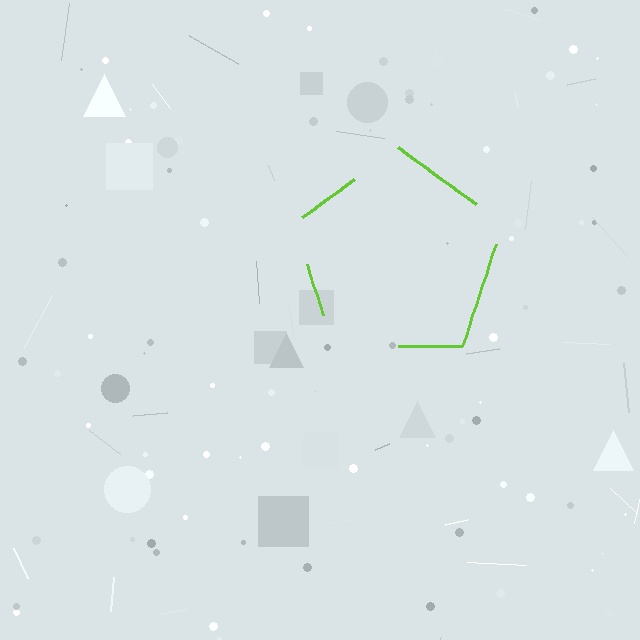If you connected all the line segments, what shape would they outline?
They would outline a pentagon.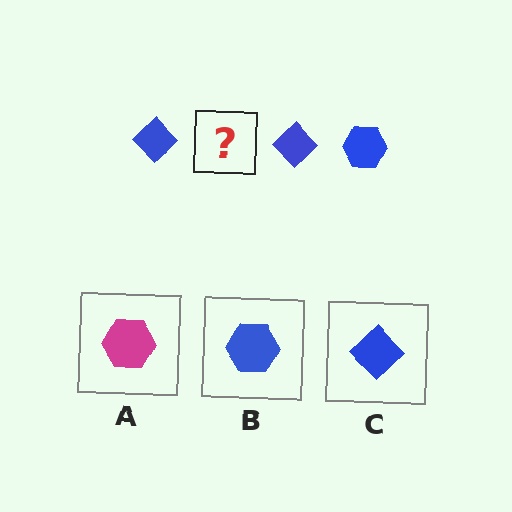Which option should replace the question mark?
Option B.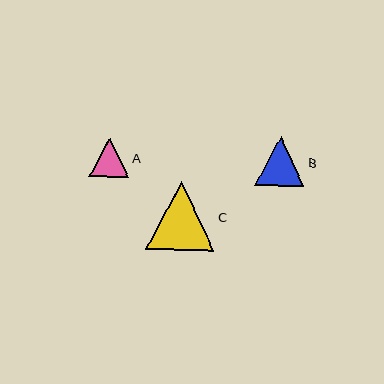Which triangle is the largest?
Triangle C is the largest with a size of approximately 69 pixels.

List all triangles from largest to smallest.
From largest to smallest: C, B, A.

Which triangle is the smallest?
Triangle A is the smallest with a size of approximately 39 pixels.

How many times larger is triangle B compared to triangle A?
Triangle B is approximately 1.3 times the size of triangle A.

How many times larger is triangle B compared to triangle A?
Triangle B is approximately 1.3 times the size of triangle A.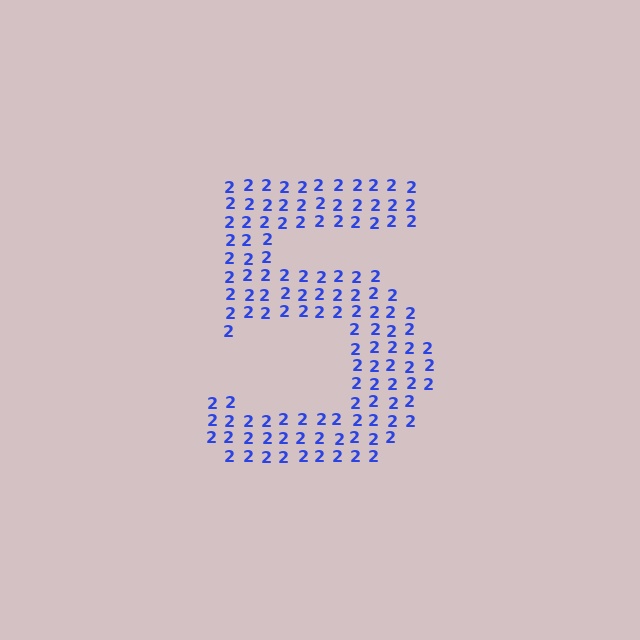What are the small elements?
The small elements are digit 2's.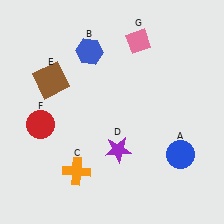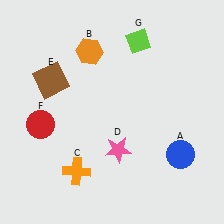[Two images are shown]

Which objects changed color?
B changed from blue to orange. D changed from purple to pink. G changed from pink to lime.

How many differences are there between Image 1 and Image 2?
There are 3 differences between the two images.